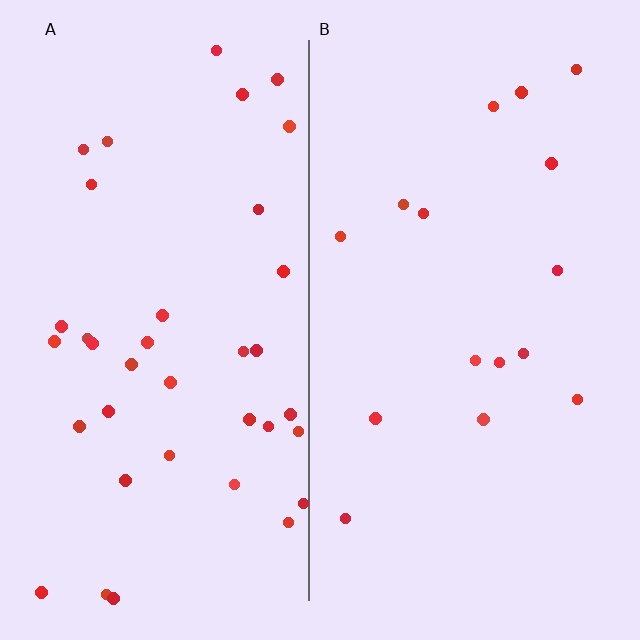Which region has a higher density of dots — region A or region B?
A (the left).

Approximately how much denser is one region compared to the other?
Approximately 2.4× — region A over region B.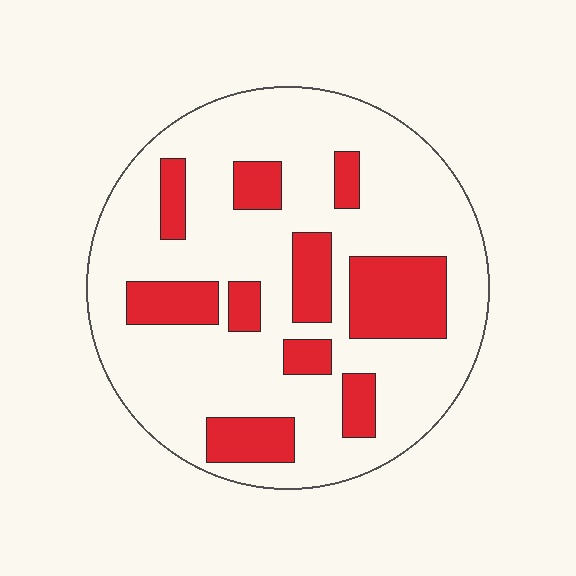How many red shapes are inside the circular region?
10.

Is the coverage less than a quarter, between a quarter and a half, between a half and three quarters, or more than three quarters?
Less than a quarter.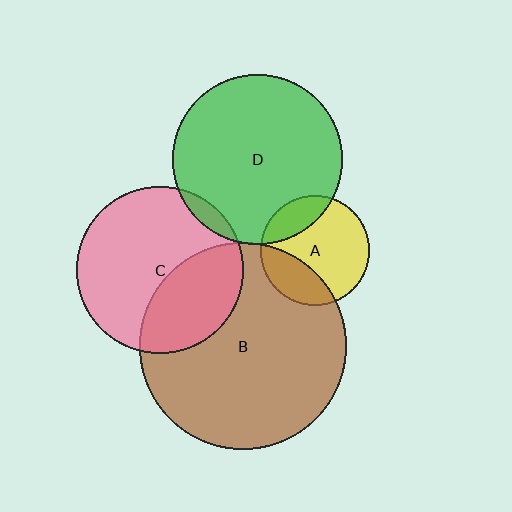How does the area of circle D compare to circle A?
Approximately 2.4 times.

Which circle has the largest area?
Circle B (brown).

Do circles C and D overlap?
Yes.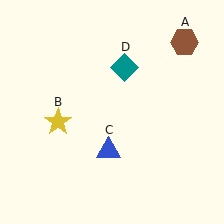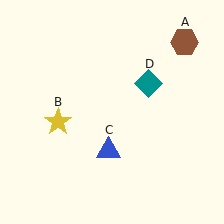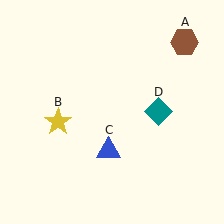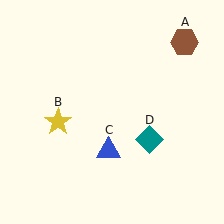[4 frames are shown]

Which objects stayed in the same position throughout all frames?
Brown hexagon (object A) and yellow star (object B) and blue triangle (object C) remained stationary.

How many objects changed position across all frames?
1 object changed position: teal diamond (object D).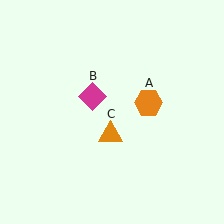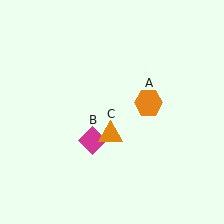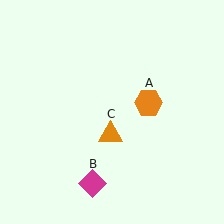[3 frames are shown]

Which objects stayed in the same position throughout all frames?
Orange hexagon (object A) and orange triangle (object C) remained stationary.